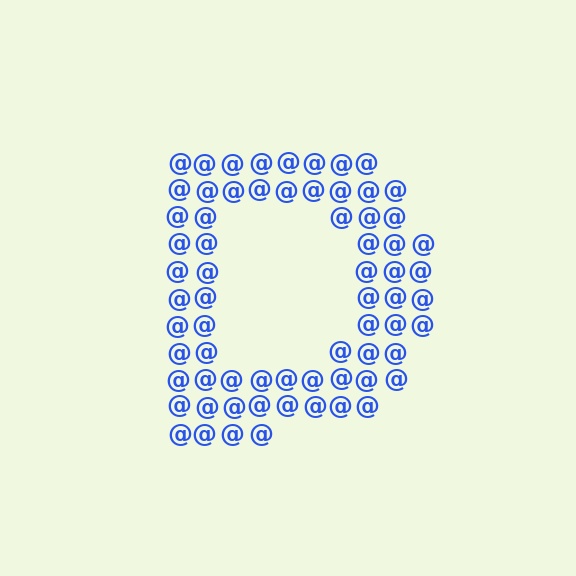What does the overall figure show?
The overall figure shows the letter D.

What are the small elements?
The small elements are at signs.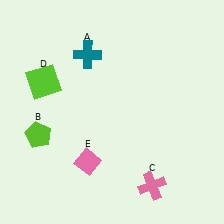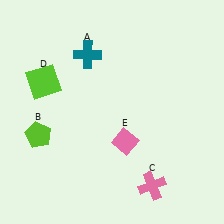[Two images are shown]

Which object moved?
The pink diamond (E) moved right.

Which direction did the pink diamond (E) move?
The pink diamond (E) moved right.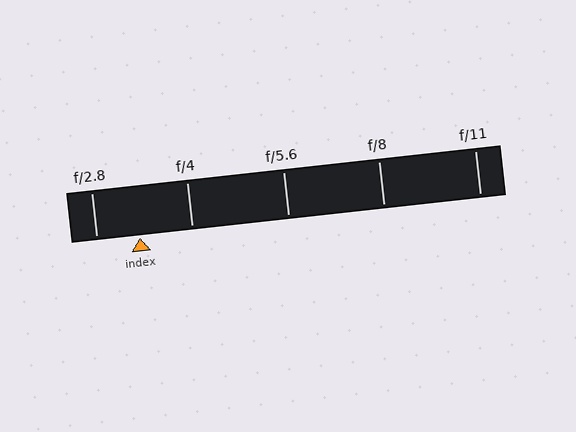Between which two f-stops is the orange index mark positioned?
The index mark is between f/2.8 and f/4.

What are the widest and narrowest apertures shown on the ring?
The widest aperture shown is f/2.8 and the narrowest is f/11.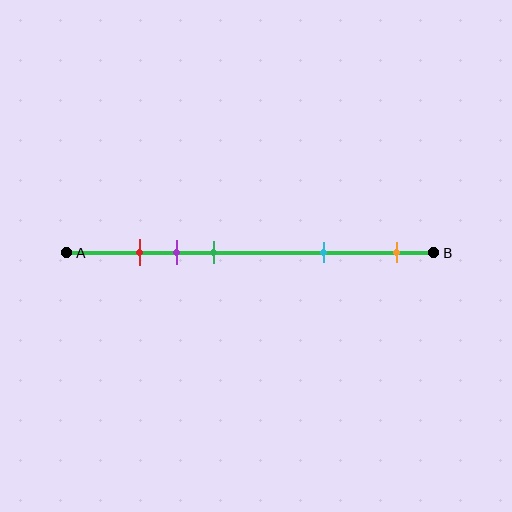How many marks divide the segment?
There are 5 marks dividing the segment.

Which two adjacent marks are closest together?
The red and purple marks are the closest adjacent pair.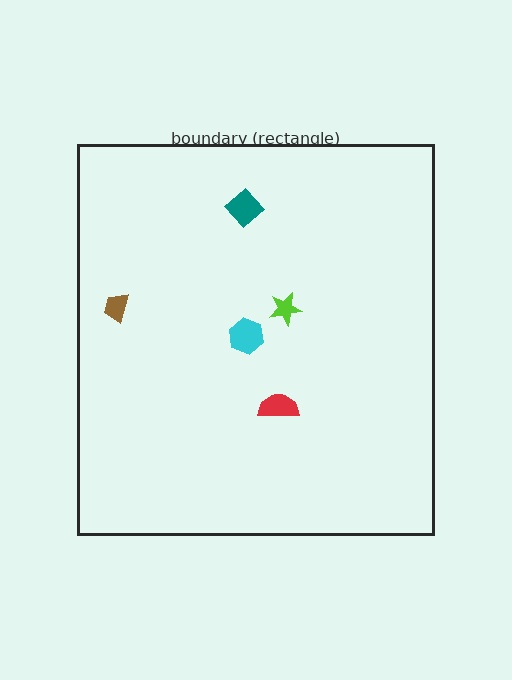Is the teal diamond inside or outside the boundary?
Inside.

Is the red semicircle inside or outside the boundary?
Inside.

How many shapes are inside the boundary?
5 inside, 0 outside.